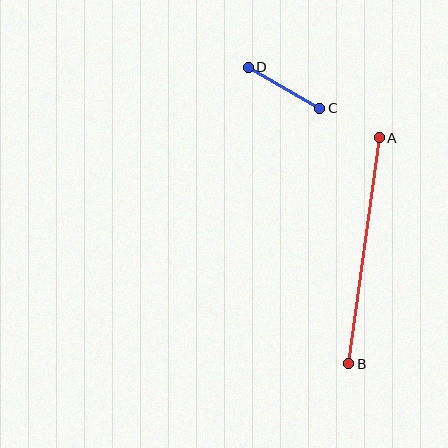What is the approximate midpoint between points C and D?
The midpoint is at approximately (284, 88) pixels.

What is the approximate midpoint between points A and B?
The midpoint is at approximately (364, 251) pixels.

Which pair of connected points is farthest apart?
Points A and B are farthest apart.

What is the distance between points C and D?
The distance is approximately 82 pixels.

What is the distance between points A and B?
The distance is approximately 228 pixels.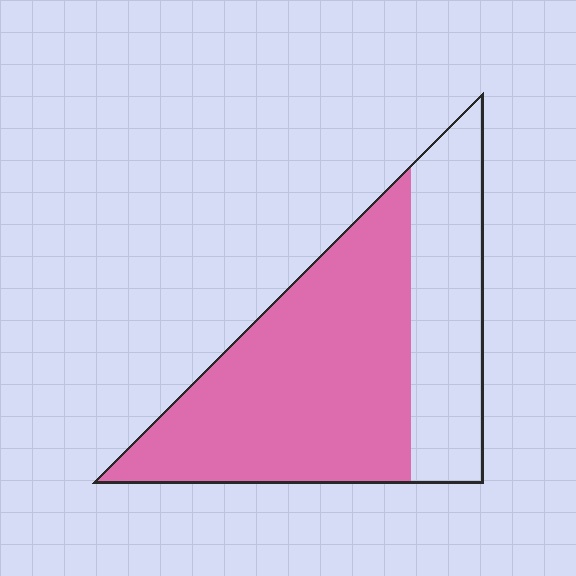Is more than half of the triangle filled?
Yes.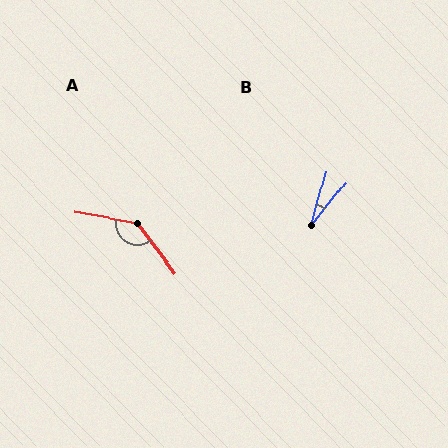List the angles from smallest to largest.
B (24°), A (137°).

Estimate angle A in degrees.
Approximately 137 degrees.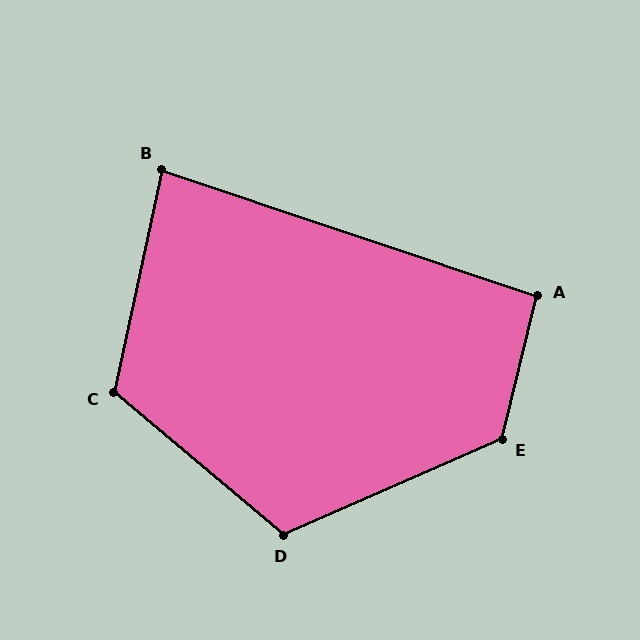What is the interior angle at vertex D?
Approximately 116 degrees (obtuse).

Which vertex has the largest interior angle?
E, at approximately 127 degrees.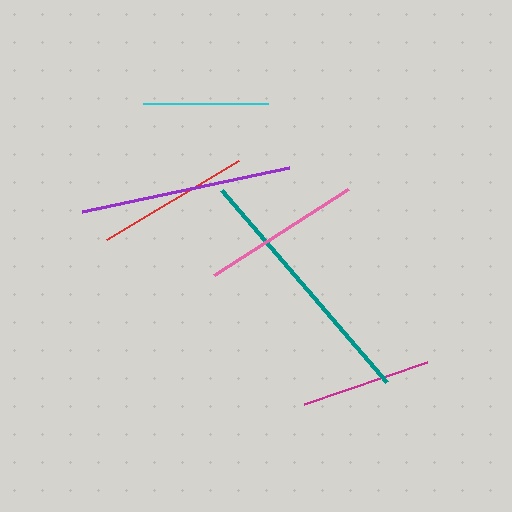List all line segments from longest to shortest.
From longest to shortest: teal, purple, pink, red, magenta, cyan.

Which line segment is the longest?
The teal line is the longest at approximately 253 pixels.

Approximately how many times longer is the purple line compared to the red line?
The purple line is approximately 1.4 times the length of the red line.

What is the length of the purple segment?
The purple segment is approximately 211 pixels long.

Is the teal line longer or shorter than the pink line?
The teal line is longer than the pink line.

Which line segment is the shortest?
The cyan line is the shortest at approximately 125 pixels.